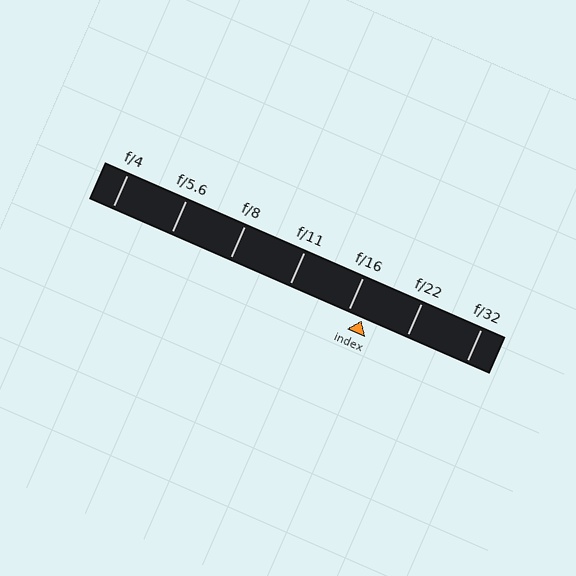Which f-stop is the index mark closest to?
The index mark is closest to f/16.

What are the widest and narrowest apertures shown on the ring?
The widest aperture shown is f/4 and the narrowest is f/32.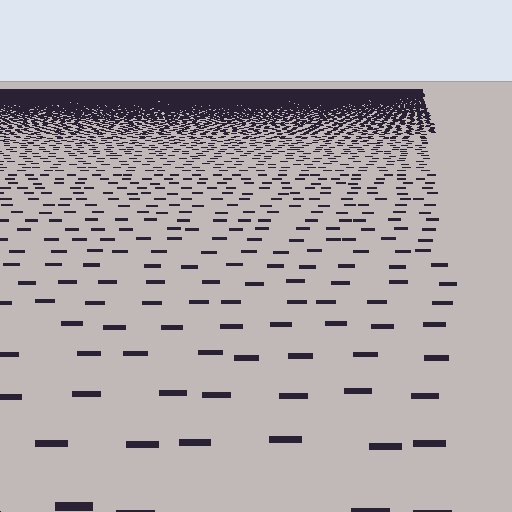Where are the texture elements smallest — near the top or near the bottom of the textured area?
Near the top.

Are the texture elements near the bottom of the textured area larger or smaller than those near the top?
Larger. Near the bottom, elements are closer to the viewer and appear at a bigger on-screen size.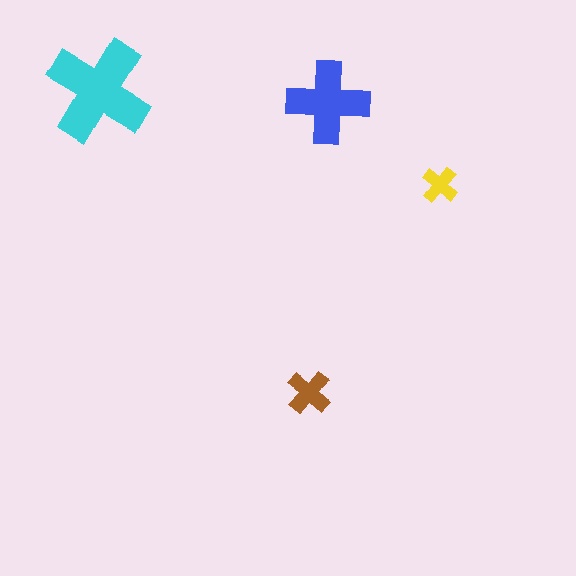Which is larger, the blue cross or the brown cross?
The blue one.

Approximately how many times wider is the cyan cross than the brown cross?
About 2.5 times wider.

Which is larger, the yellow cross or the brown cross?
The brown one.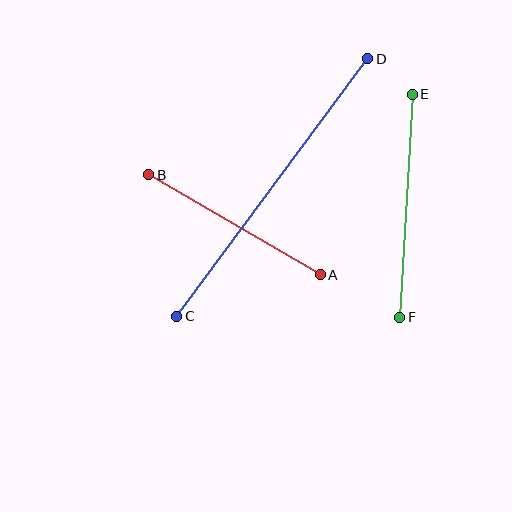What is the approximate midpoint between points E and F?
The midpoint is at approximately (406, 206) pixels.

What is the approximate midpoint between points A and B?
The midpoint is at approximately (235, 225) pixels.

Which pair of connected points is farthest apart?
Points C and D are farthest apart.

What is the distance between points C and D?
The distance is approximately 320 pixels.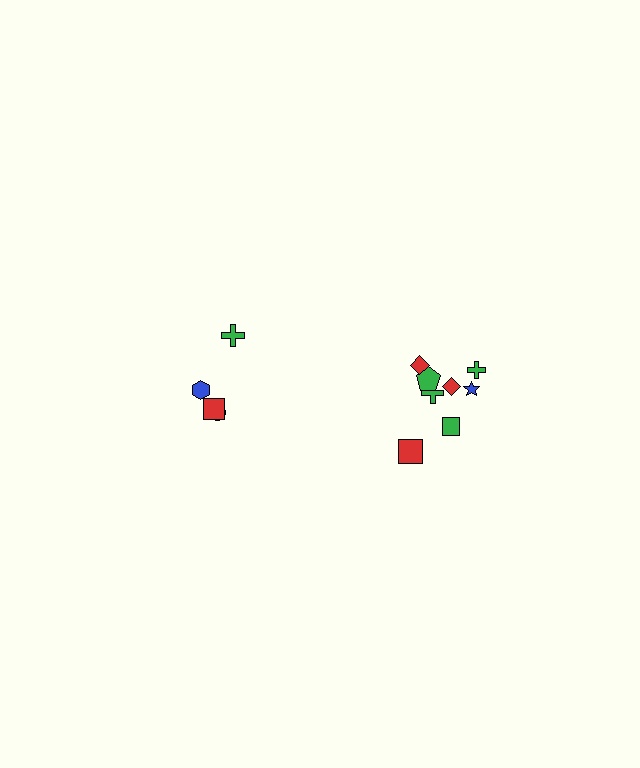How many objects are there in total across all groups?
There are 12 objects.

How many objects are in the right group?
There are 8 objects.